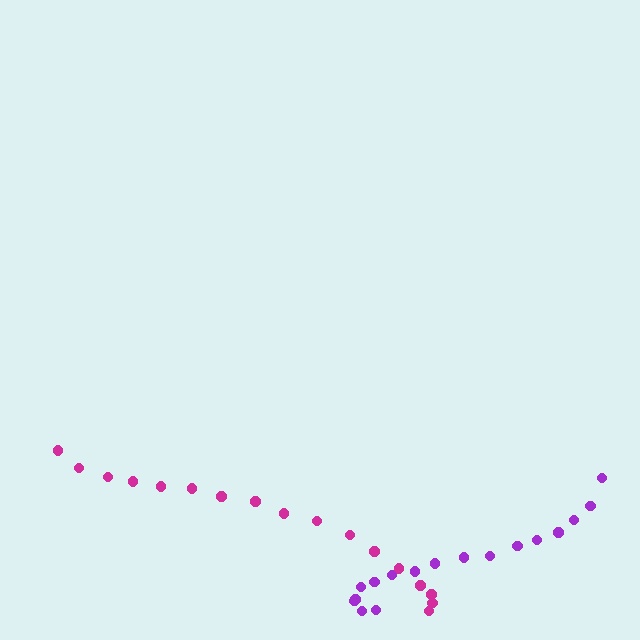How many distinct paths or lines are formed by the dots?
There are 2 distinct paths.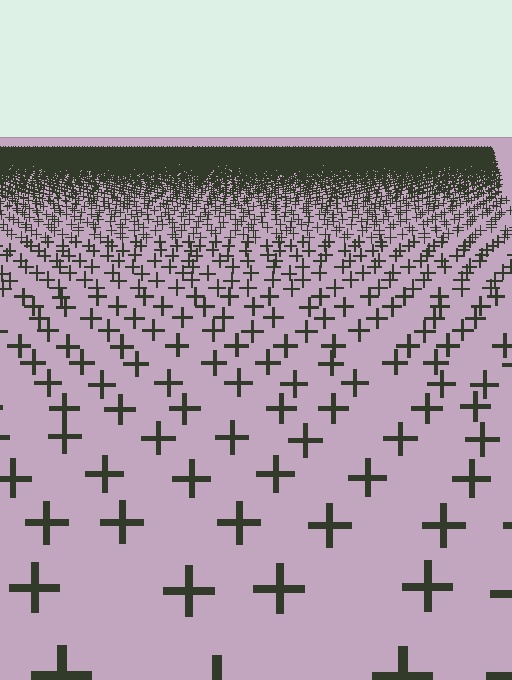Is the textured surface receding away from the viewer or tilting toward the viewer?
The surface is receding away from the viewer. Texture elements get smaller and denser toward the top.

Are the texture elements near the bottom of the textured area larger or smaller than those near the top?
Larger. Near the bottom, elements are closer to the viewer and appear at a bigger on-screen size.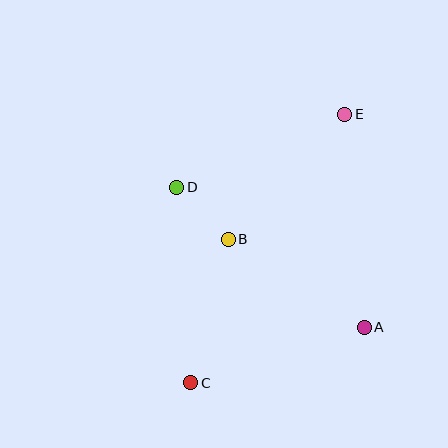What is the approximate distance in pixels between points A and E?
The distance between A and E is approximately 214 pixels.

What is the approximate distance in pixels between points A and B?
The distance between A and B is approximately 162 pixels.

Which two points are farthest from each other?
Points C and E are farthest from each other.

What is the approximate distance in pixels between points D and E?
The distance between D and E is approximately 183 pixels.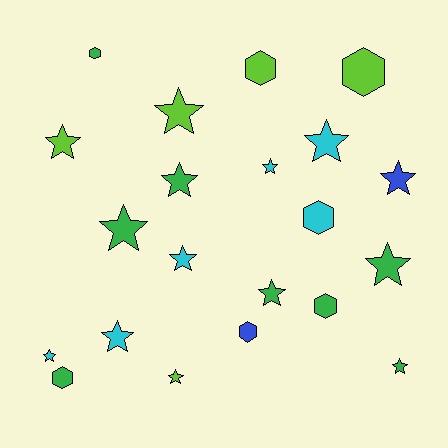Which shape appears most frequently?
Star, with 14 objects.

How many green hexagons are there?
There are 3 green hexagons.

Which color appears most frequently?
Green, with 8 objects.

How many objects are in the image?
There are 21 objects.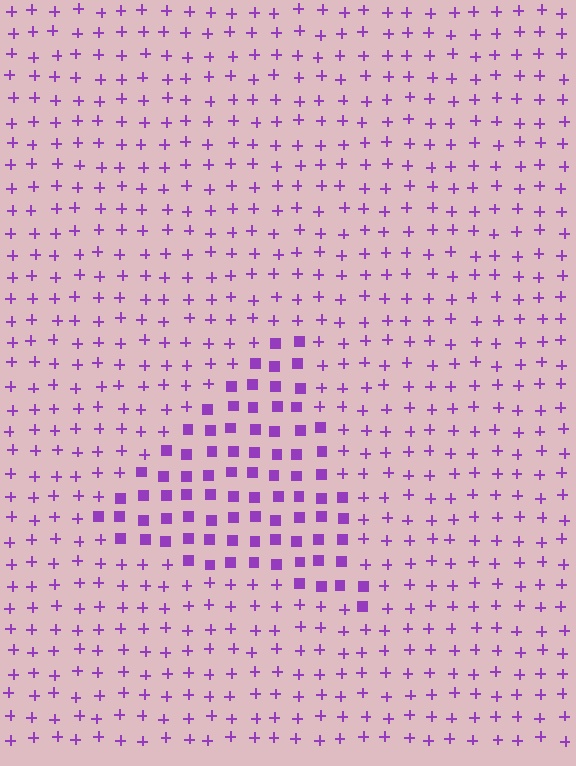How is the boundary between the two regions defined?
The boundary is defined by a change in element shape: squares inside vs. plus signs outside. All elements share the same color and spacing.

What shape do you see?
I see a triangle.